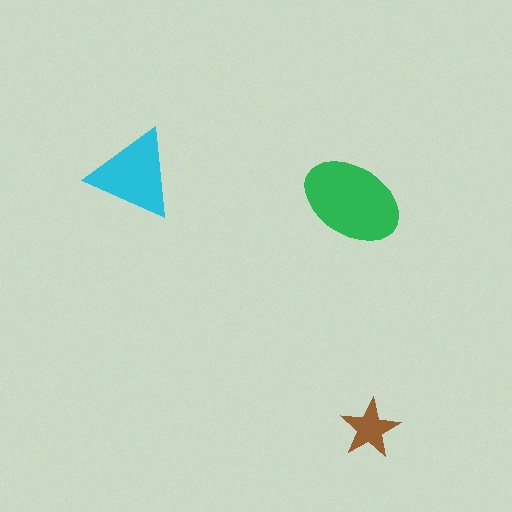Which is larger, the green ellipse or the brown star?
The green ellipse.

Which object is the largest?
The green ellipse.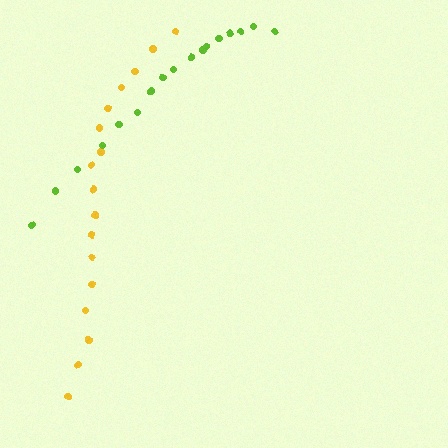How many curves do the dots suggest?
There are 2 distinct paths.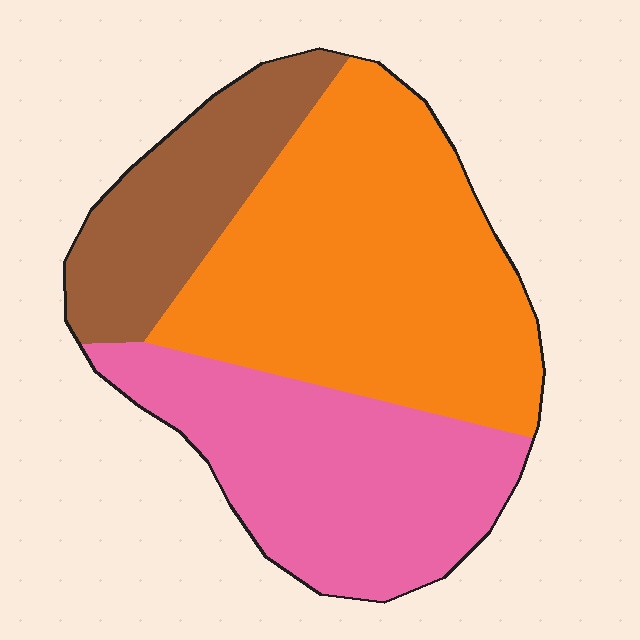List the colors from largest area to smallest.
From largest to smallest: orange, pink, brown.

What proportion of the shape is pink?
Pink takes up about one third (1/3) of the shape.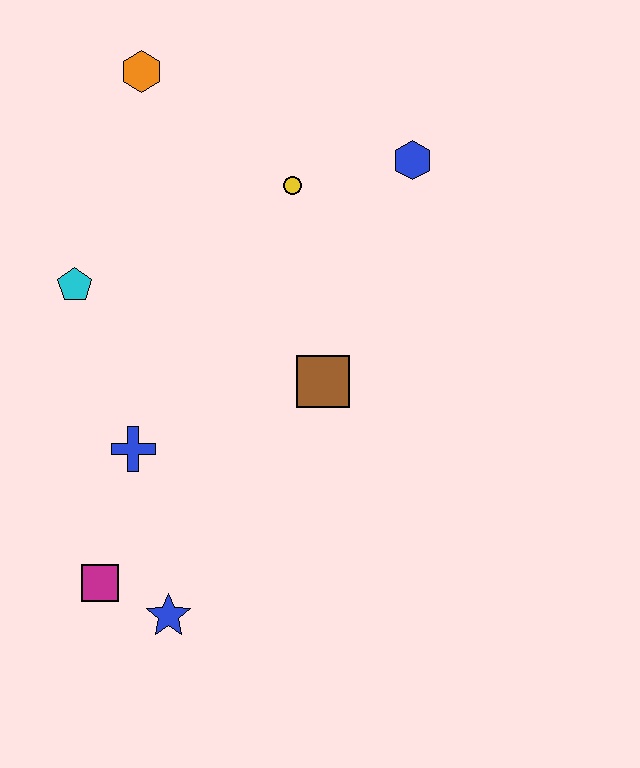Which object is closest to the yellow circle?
The blue hexagon is closest to the yellow circle.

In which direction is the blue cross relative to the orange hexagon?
The blue cross is below the orange hexagon.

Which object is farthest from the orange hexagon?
The blue star is farthest from the orange hexagon.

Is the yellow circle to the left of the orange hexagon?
No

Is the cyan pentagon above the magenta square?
Yes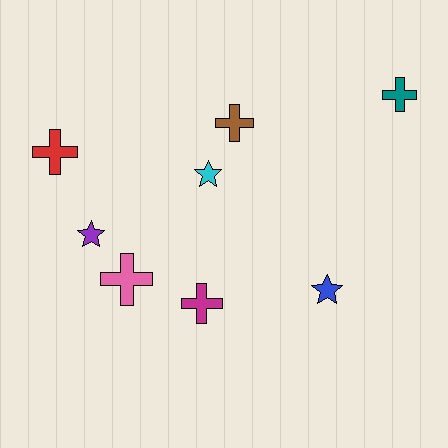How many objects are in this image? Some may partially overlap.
There are 8 objects.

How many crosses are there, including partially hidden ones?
There are 5 crosses.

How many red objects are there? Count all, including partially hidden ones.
There is 1 red object.